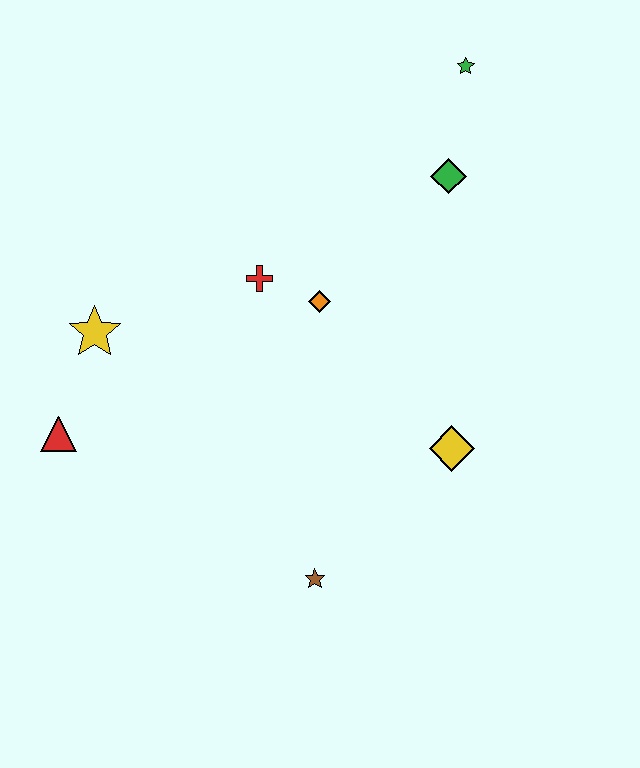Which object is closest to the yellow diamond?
The brown star is closest to the yellow diamond.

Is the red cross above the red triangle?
Yes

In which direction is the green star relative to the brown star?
The green star is above the brown star.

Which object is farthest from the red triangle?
The green star is farthest from the red triangle.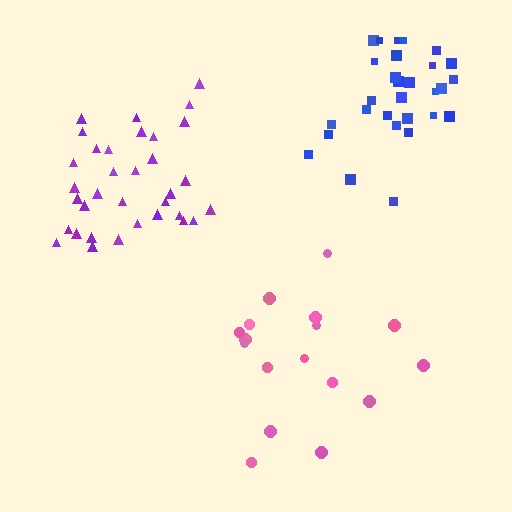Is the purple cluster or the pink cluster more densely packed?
Purple.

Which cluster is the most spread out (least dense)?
Pink.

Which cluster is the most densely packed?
Purple.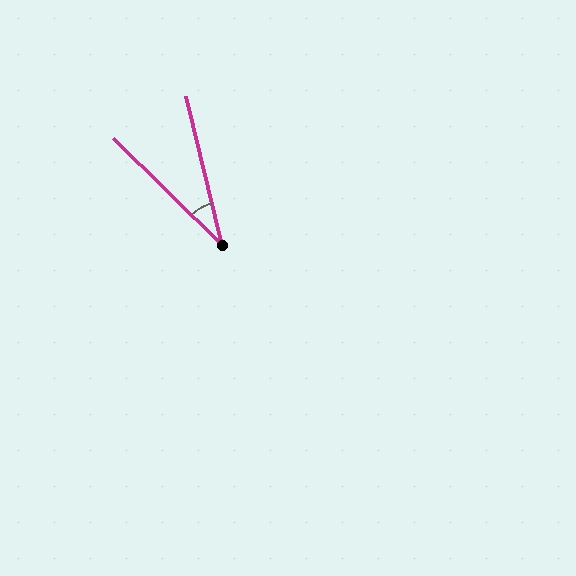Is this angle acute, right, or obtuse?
It is acute.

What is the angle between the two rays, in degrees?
Approximately 32 degrees.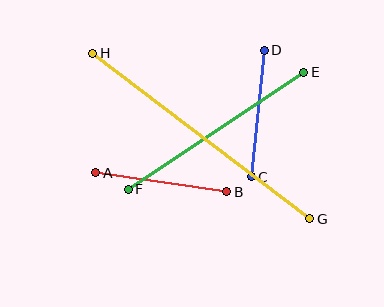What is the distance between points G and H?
The distance is approximately 273 pixels.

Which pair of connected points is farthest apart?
Points G and H are farthest apart.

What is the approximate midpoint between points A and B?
The midpoint is at approximately (161, 182) pixels.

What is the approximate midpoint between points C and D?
The midpoint is at approximately (258, 114) pixels.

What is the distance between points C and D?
The distance is approximately 127 pixels.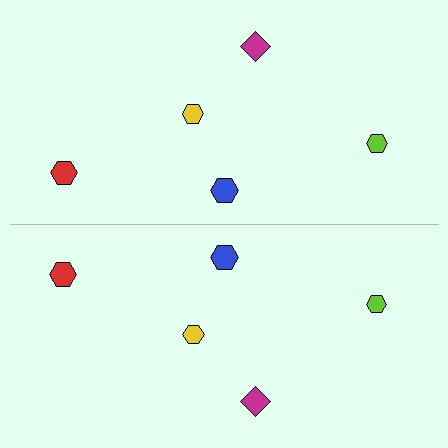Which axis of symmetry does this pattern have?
The pattern has a horizontal axis of symmetry running through the center of the image.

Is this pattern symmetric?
Yes, this pattern has bilateral (reflection) symmetry.